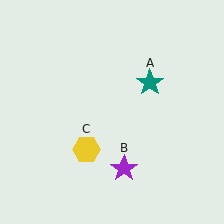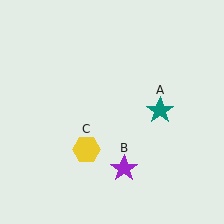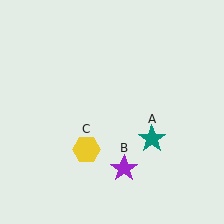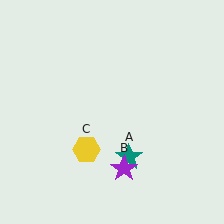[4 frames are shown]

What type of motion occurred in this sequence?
The teal star (object A) rotated clockwise around the center of the scene.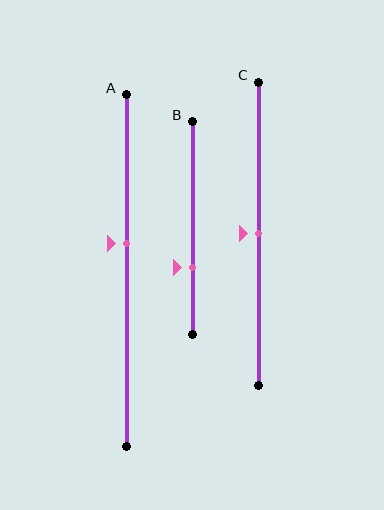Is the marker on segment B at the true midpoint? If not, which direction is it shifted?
No, the marker on segment B is shifted downward by about 18% of the segment length.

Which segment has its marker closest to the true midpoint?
Segment C has its marker closest to the true midpoint.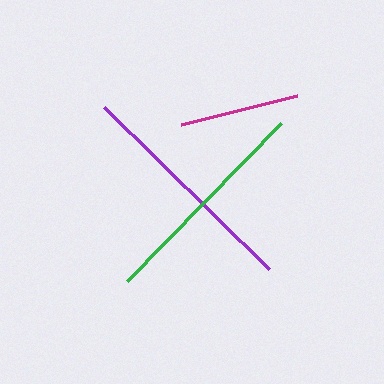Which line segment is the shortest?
The magenta line is the shortest at approximately 120 pixels.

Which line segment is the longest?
The purple line is the longest at approximately 231 pixels.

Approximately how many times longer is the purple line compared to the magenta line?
The purple line is approximately 1.9 times the length of the magenta line.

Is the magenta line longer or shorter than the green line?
The green line is longer than the magenta line.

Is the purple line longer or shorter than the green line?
The purple line is longer than the green line.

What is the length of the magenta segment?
The magenta segment is approximately 120 pixels long.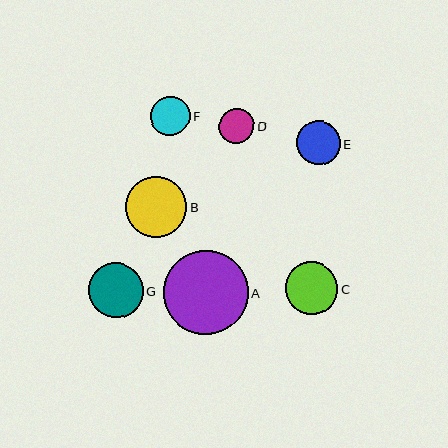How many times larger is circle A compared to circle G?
Circle A is approximately 1.5 times the size of circle G.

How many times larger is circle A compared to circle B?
Circle A is approximately 1.4 times the size of circle B.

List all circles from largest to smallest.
From largest to smallest: A, B, G, C, E, F, D.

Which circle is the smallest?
Circle D is the smallest with a size of approximately 35 pixels.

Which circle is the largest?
Circle A is the largest with a size of approximately 84 pixels.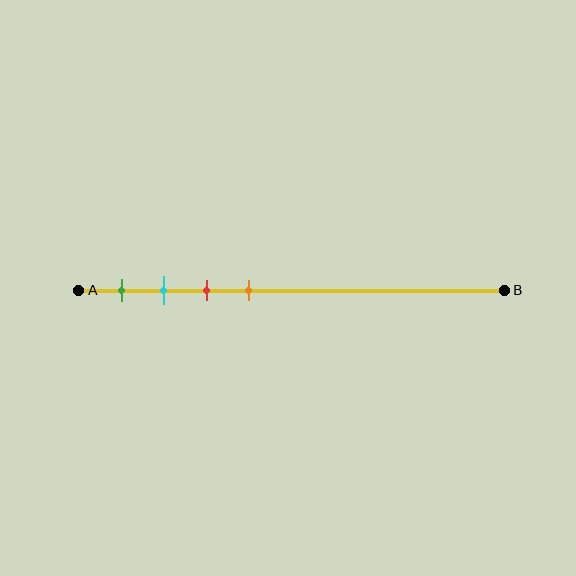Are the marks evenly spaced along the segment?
Yes, the marks are approximately evenly spaced.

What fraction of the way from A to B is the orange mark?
The orange mark is approximately 40% (0.4) of the way from A to B.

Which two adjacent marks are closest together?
The cyan and red marks are the closest adjacent pair.